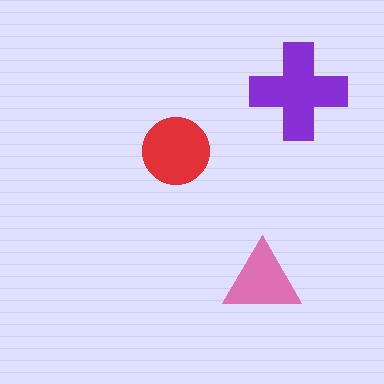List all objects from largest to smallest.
The purple cross, the red circle, the pink triangle.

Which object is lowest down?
The pink triangle is bottommost.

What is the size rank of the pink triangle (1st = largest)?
3rd.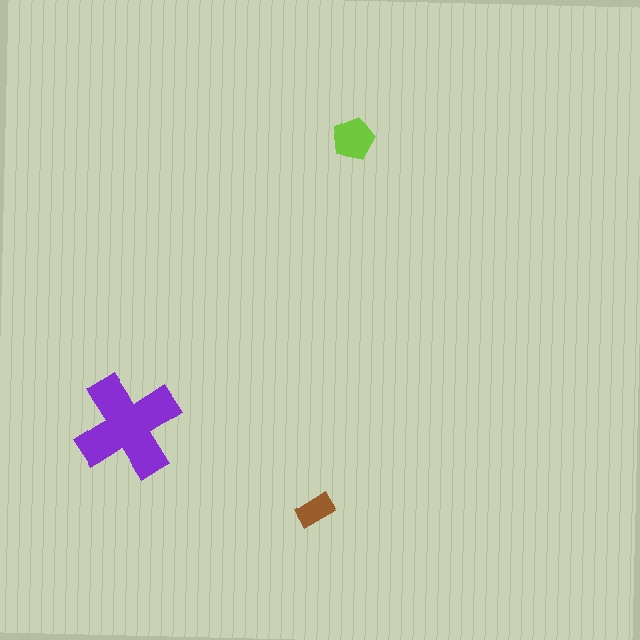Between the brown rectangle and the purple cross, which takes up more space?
The purple cross.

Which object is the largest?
The purple cross.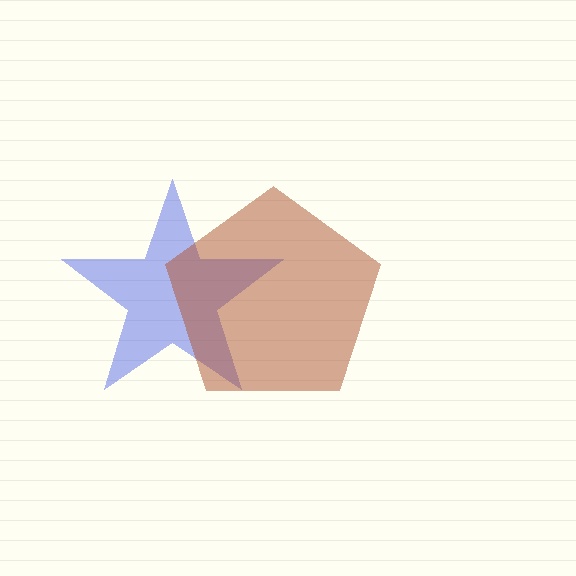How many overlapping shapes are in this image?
There are 2 overlapping shapes in the image.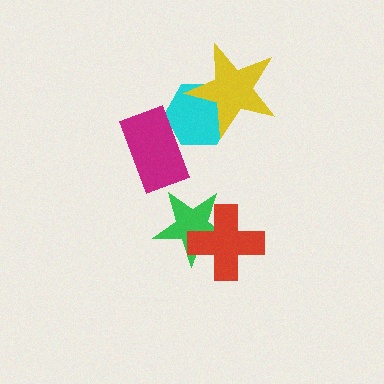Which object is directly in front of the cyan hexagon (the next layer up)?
The yellow star is directly in front of the cyan hexagon.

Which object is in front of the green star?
The red cross is in front of the green star.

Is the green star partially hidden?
Yes, it is partially covered by another shape.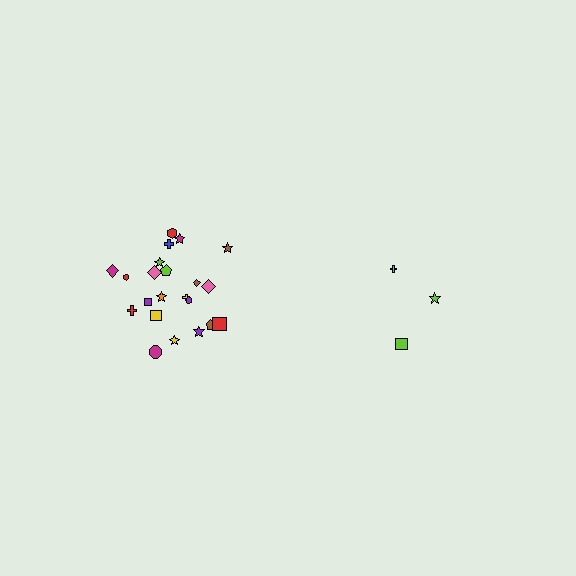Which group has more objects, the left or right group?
The left group.